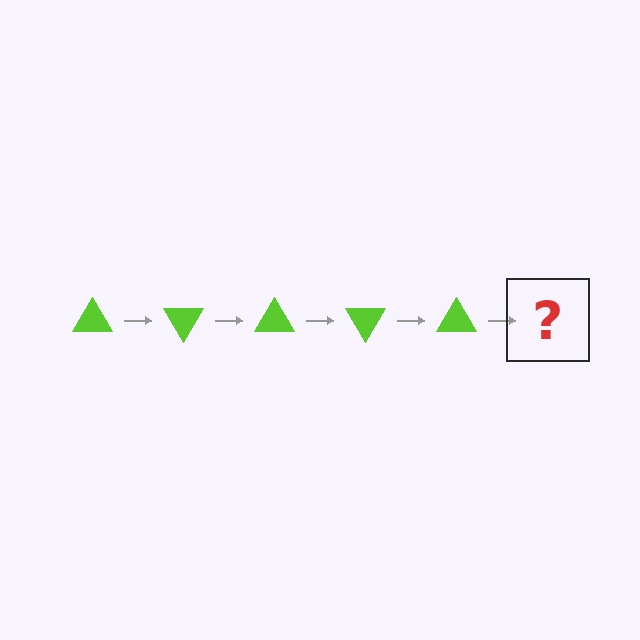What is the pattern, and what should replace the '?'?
The pattern is that the triangle rotates 60 degrees each step. The '?' should be a lime triangle rotated 300 degrees.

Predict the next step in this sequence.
The next step is a lime triangle rotated 300 degrees.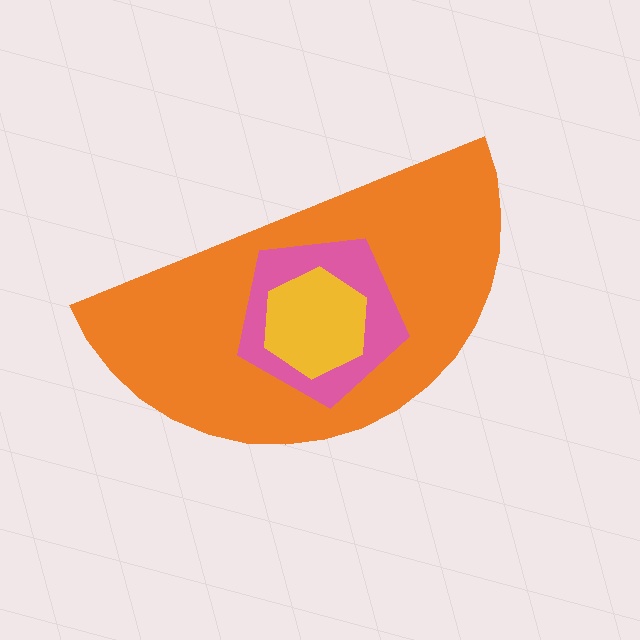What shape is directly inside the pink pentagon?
The yellow hexagon.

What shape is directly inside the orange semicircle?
The pink pentagon.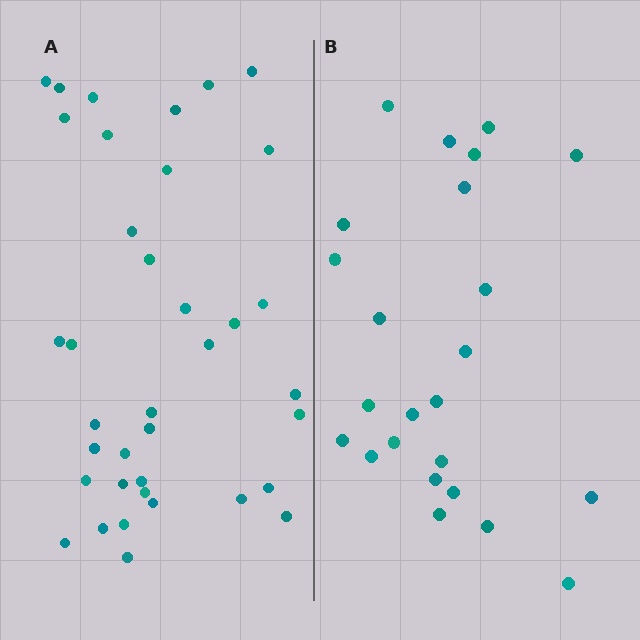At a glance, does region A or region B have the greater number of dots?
Region A (the left region) has more dots.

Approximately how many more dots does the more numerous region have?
Region A has approximately 15 more dots than region B.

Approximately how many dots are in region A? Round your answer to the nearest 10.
About 40 dots. (The exact count is 37, which rounds to 40.)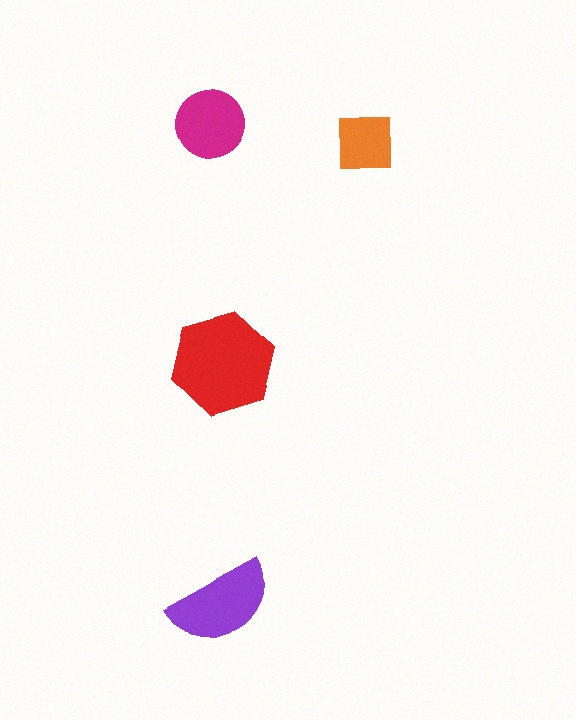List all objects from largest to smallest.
The red hexagon, the purple semicircle, the magenta circle, the orange square.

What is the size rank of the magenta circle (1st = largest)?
3rd.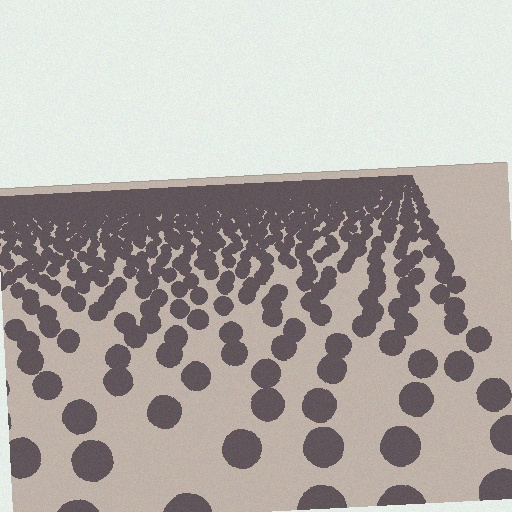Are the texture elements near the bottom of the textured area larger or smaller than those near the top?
Larger. Near the bottom, elements are closer to the viewer and appear at a bigger on-screen size.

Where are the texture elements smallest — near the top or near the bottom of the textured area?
Near the top.